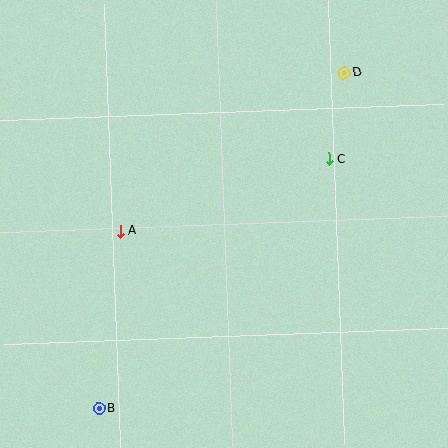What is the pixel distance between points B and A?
The distance between B and A is 179 pixels.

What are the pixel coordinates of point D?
Point D is at (344, 73).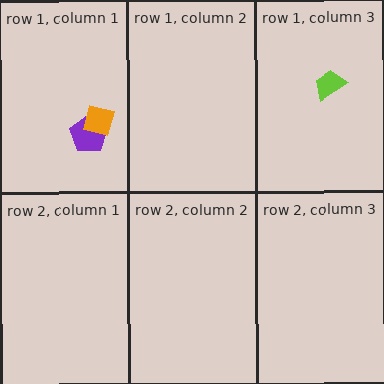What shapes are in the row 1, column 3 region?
The lime trapezoid.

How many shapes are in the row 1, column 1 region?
2.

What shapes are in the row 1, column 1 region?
The purple pentagon, the orange square.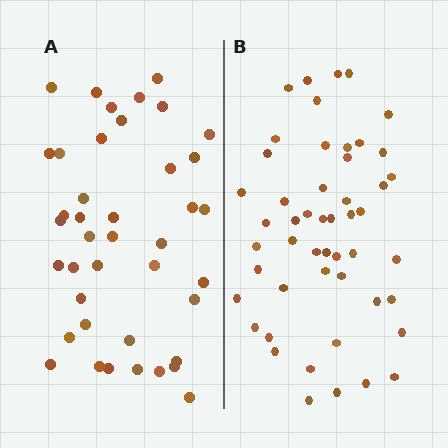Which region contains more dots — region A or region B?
Region B (the right region) has more dots.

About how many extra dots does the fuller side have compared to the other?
Region B has roughly 8 or so more dots than region A.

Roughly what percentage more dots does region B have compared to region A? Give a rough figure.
About 20% more.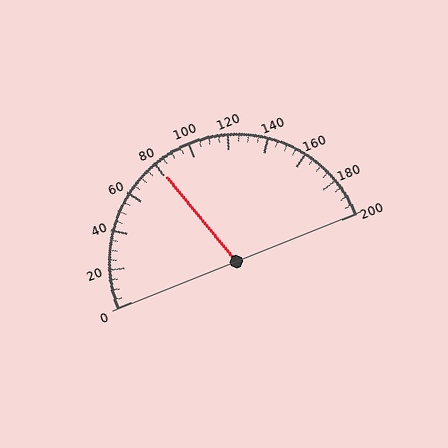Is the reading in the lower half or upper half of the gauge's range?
The reading is in the lower half of the range (0 to 200).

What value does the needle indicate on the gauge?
The needle indicates approximately 80.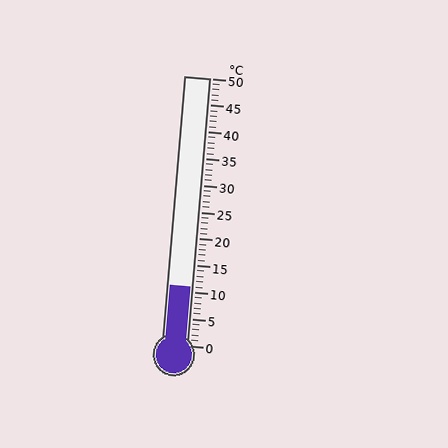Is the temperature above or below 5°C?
The temperature is above 5°C.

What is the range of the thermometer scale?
The thermometer scale ranges from 0°C to 50°C.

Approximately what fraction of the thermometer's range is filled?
The thermometer is filled to approximately 20% of its range.